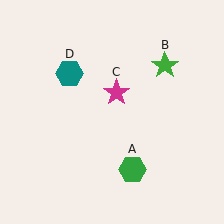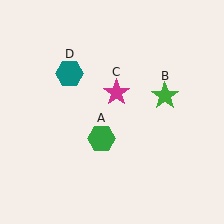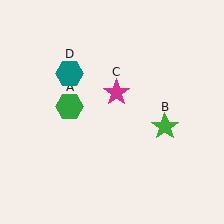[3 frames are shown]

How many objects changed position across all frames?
2 objects changed position: green hexagon (object A), green star (object B).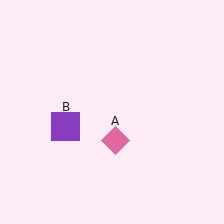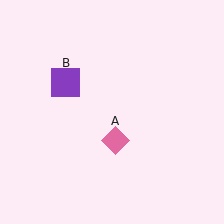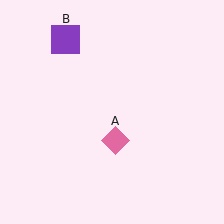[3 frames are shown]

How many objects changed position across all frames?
1 object changed position: purple square (object B).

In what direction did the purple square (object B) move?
The purple square (object B) moved up.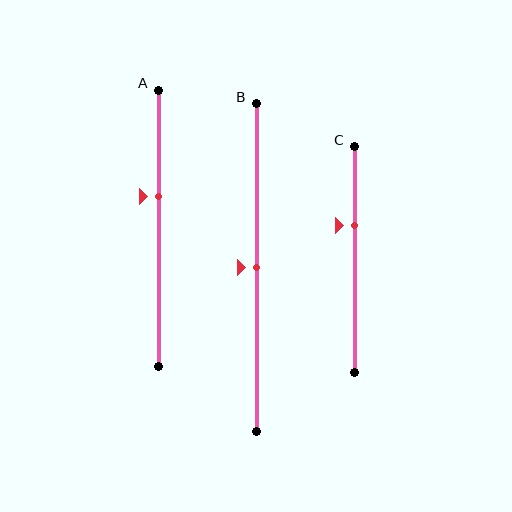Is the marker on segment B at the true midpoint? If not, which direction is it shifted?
Yes, the marker on segment B is at the true midpoint.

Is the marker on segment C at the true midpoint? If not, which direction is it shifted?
No, the marker on segment C is shifted upward by about 15% of the segment length.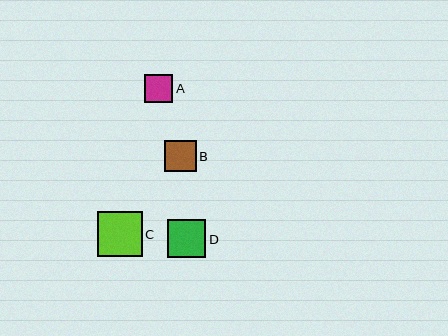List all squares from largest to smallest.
From largest to smallest: C, D, B, A.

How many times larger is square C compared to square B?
Square C is approximately 1.4 times the size of square B.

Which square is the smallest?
Square A is the smallest with a size of approximately 28 pixels.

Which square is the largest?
Square C is the largest with a size of approximately 45 pixels.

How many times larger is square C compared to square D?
Square C is approximately 1.2 times the size of square D.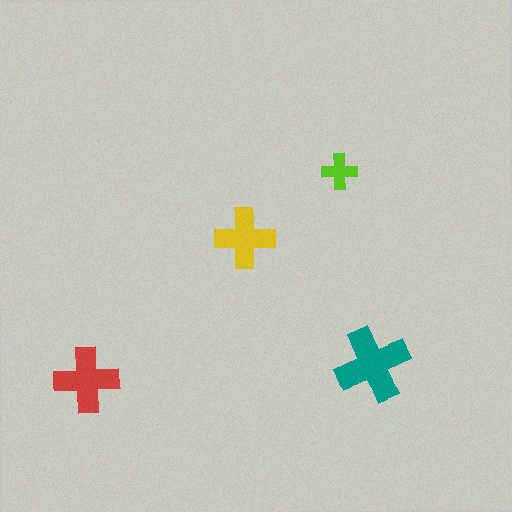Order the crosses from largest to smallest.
the teal one, the red one, the yellow one, the lime one.